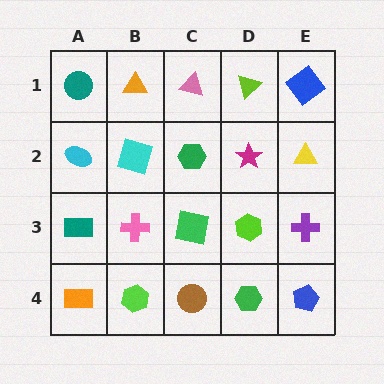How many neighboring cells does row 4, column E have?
2.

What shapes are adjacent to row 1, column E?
A yellow triangle (row 2, column E), a lime triangle (row 1, column D).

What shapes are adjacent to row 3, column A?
A cyan ellipse (row 2, column A), an orange rectangle (row 4, column A), a pink cross (row 3, column B).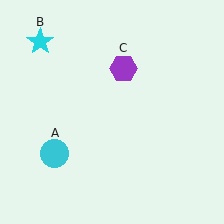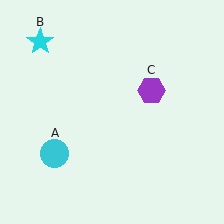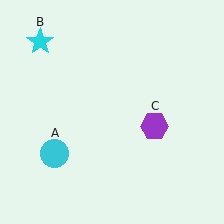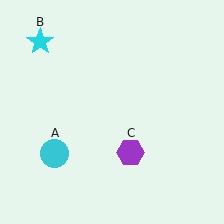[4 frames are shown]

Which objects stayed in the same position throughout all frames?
Cyan circle (object A) and cyan star (object B) remained stationary.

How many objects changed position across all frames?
1 object changed position: purple hexagon (object C).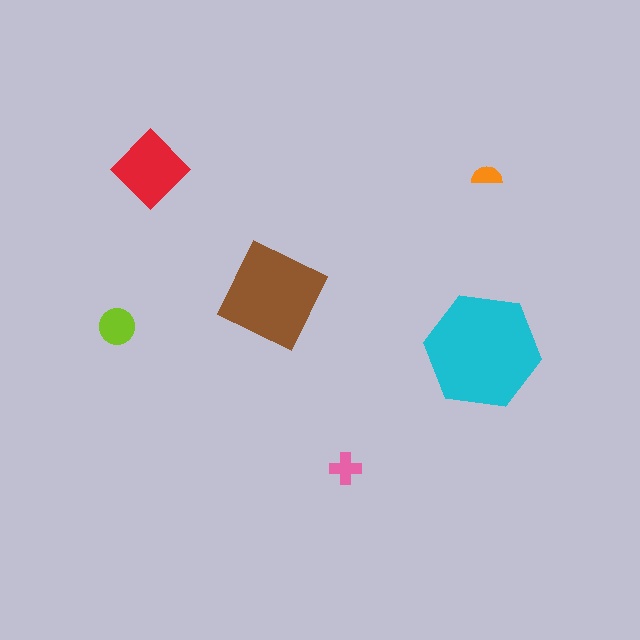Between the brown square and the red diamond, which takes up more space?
The brown square.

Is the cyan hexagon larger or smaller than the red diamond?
Larger.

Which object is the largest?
The cyan hexagon.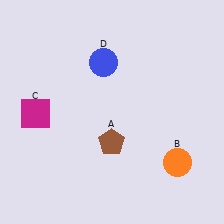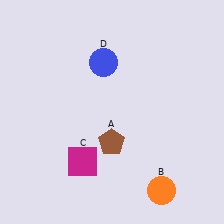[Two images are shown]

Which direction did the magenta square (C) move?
The magenta square (C) moved right.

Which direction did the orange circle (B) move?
The orange circle (B) moved down.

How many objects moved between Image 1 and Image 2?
2 objects moved between the two images.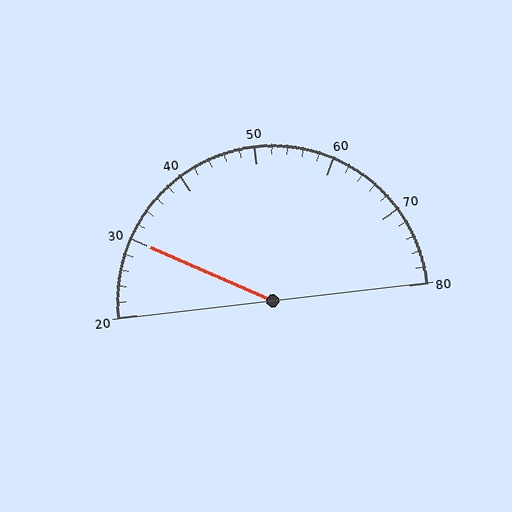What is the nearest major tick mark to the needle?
The nearest major tick mark is 30.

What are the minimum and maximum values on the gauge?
The gauge ranges from 20 to 80.